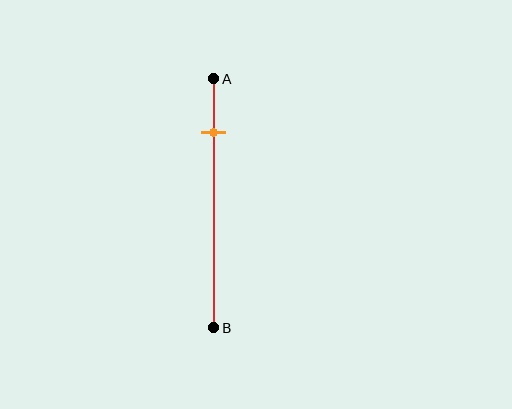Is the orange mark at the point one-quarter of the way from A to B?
No, the mark is at about 20% from A, not at the 25% one-quarter point.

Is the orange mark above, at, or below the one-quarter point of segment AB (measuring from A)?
The orange mark is above the one-quarter point of segment AB.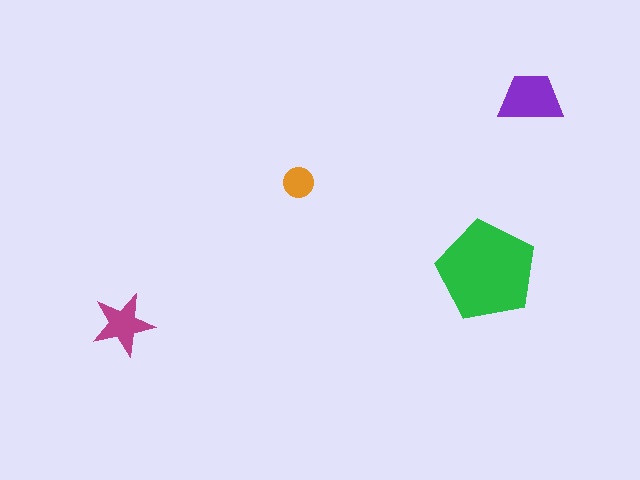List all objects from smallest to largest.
The orange circle, the magenta star, the purple trapezoid, the green pentagon.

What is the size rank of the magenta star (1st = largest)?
3rd.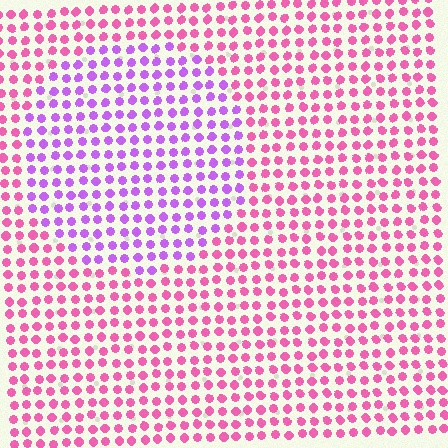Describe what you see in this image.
The image is filled with small pink elements in a uniform arrangement. A circle-shaped region is visible where the elements are tinted to a slightly different hue, forming a subtle color boundary.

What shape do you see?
I see a circle.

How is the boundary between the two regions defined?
The boundary is defined purely by a slight shift in hue (about 44 degrees). Spacing, size, and orientation are identical on both sides.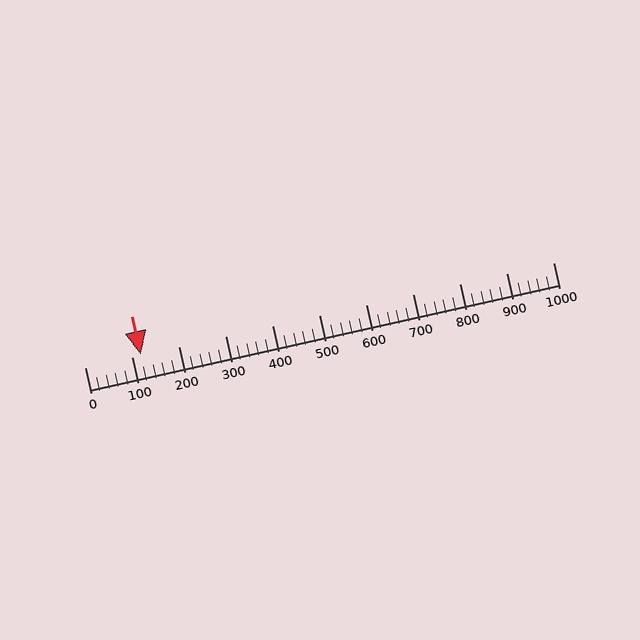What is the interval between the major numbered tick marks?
The major tick marks are spaced 100 units apart.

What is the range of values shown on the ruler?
The ruler shows values from 0 to 1000.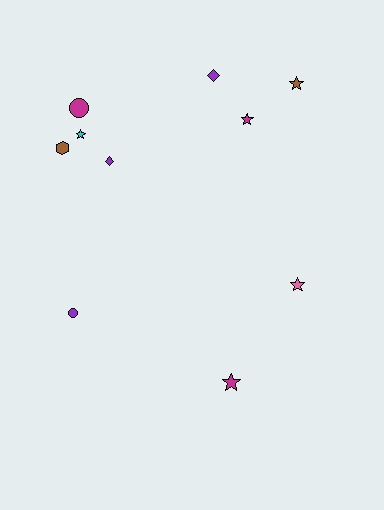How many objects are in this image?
There are 10 objects.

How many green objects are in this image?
There are no green objects.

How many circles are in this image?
There are 2 circles.